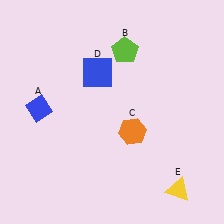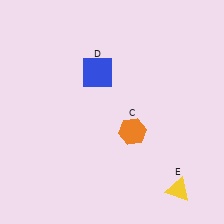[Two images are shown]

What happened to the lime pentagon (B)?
The lime pentagon (B) was removed in Image 2. It was in the top-right area of Image 1.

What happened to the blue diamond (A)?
The blue diamond (A) was removed in Image 2. It was in the top-left area of Image 1.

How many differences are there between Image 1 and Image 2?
There are 2 differences between the two images.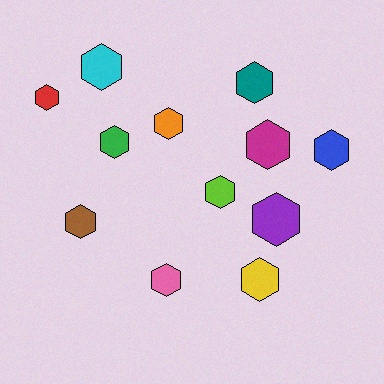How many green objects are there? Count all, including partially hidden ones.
There is 1 green object.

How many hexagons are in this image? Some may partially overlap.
There are 12 hexagons.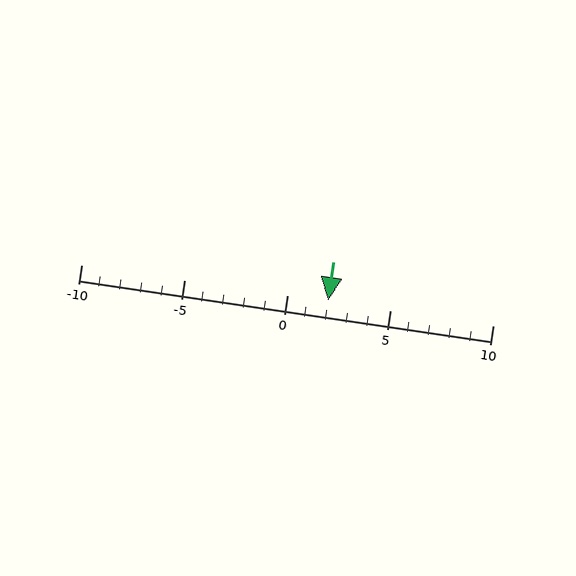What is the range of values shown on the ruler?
The ruler shows values from -10 to 10.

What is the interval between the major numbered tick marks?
The major tick marks are spaced 5 units apart.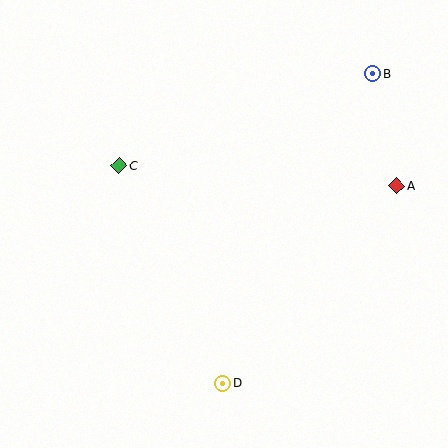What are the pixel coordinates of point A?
Point A is at (397, 186).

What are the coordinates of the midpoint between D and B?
The midpoint between D and B is at (298, 228).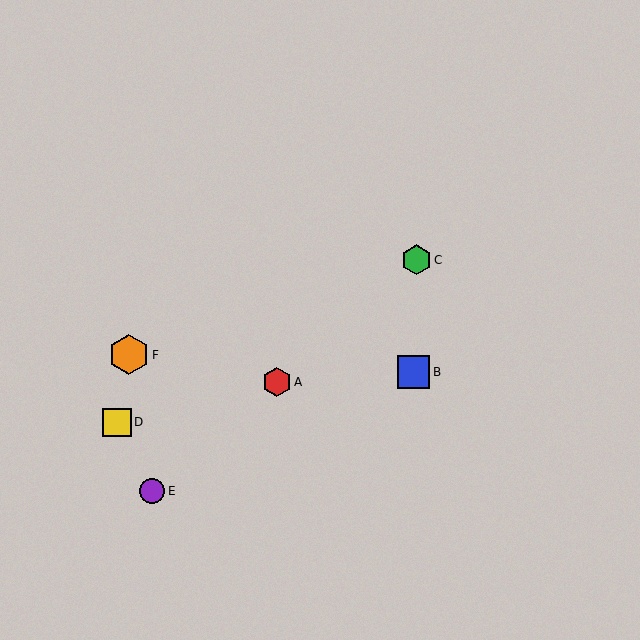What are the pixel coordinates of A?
Object A is at (277, 382).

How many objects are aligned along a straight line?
3 objects (A, C, E) are aligned along a straight line.